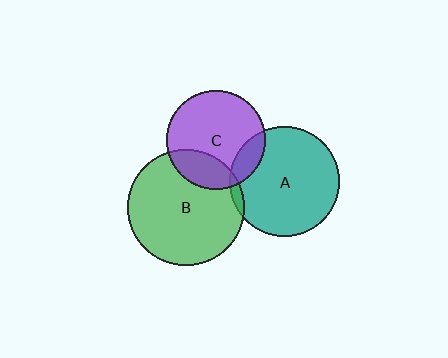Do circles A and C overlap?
Yes.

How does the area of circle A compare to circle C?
Approximately 1.2 times.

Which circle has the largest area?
Circle B (green).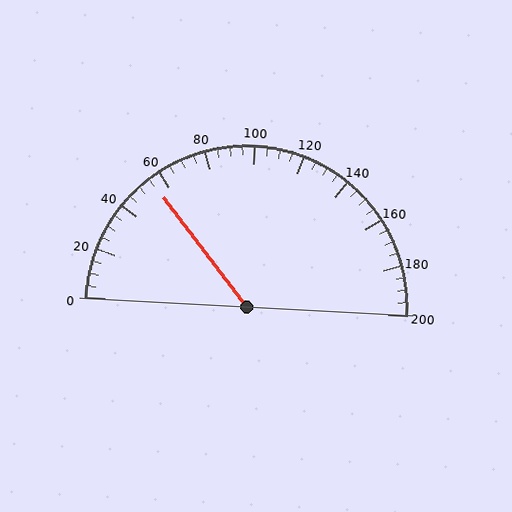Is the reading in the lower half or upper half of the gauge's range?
The reading is in the lower half of the range (0 to 200).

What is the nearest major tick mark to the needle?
The nearest major tick mark is 60.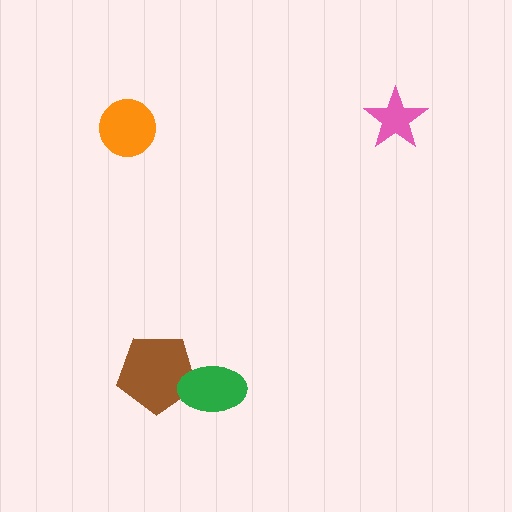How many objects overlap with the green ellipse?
1 object overlaps with the green ellipse.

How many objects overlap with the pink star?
0 objects overlap with the pink star.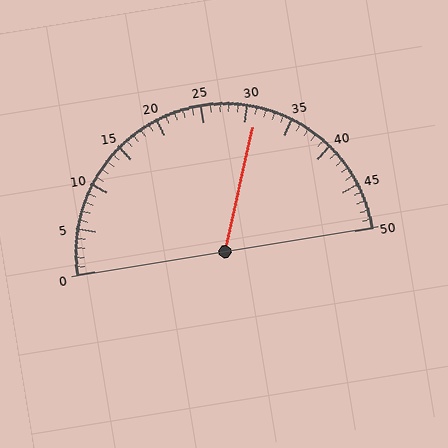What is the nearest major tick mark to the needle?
The nearest major tick mark is 30.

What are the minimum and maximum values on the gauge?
The gauge ranges from 0 to 50.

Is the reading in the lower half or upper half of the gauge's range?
The reading is in the upper half of the range (0 to 50).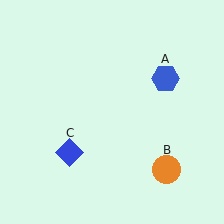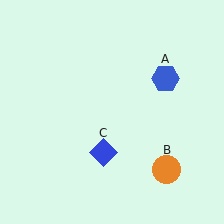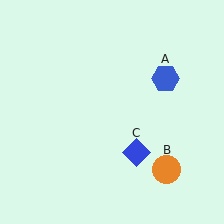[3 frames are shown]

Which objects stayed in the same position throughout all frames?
Blue hexagon (object A) and orange circle (object B) remained stationary.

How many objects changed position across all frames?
1 object changed position: blue diamond (object C).